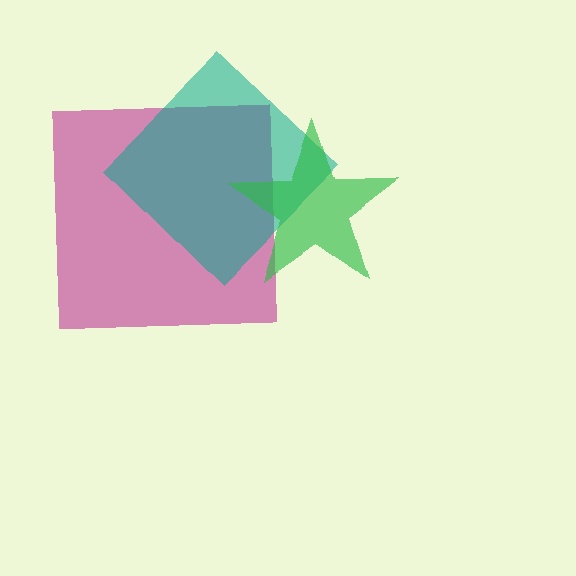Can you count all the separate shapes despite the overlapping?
Yes, there are 3 separate shapes.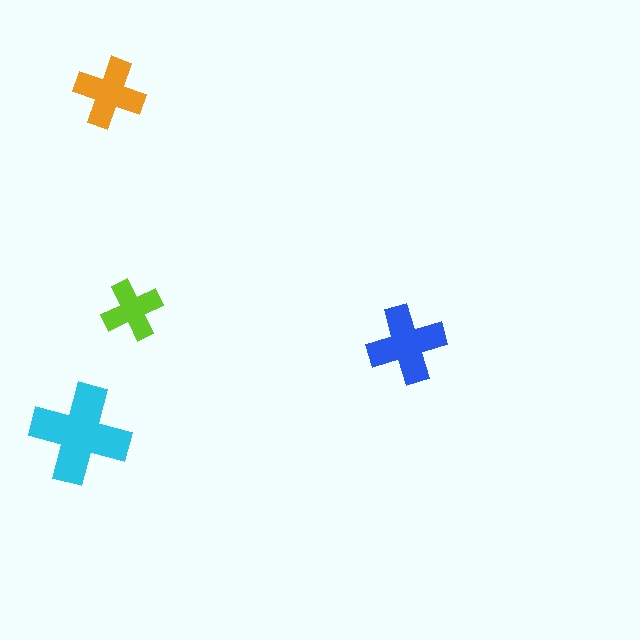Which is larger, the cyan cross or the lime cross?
The cyan one.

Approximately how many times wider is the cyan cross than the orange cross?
About 1.5 times wider.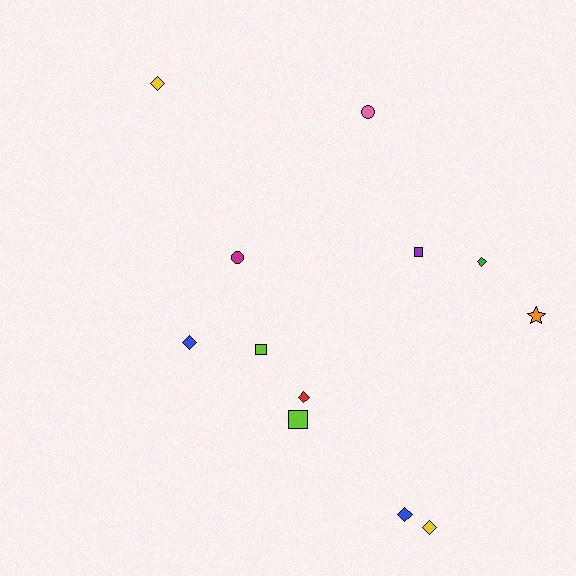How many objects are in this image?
There are 12 objects.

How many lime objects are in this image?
There are 2 lime objects.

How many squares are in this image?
There are 3 squares.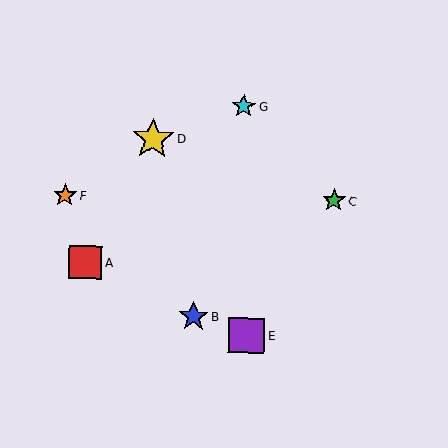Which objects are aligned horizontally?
Objects C, F are aligned horizontally.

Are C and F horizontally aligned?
Yes, both are at y≈201.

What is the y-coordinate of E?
Object E is at y≈335.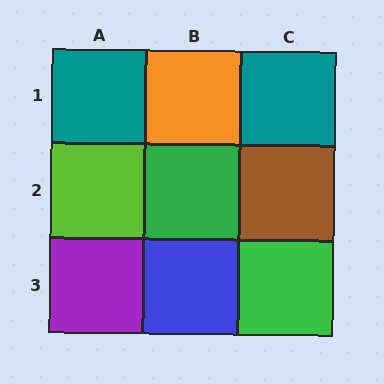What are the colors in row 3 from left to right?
Purple, blue, green.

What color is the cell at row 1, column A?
Teal.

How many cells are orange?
1 cell is orange.